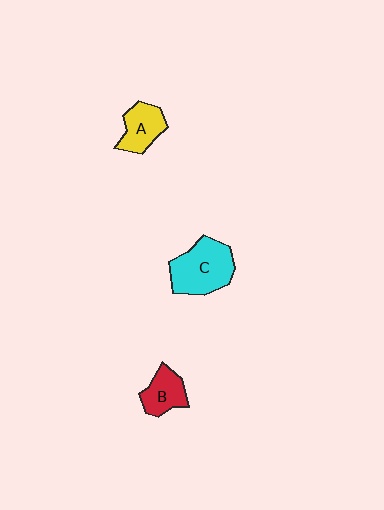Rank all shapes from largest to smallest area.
From largest to smallest: C (cyan), A (yellow), B (red).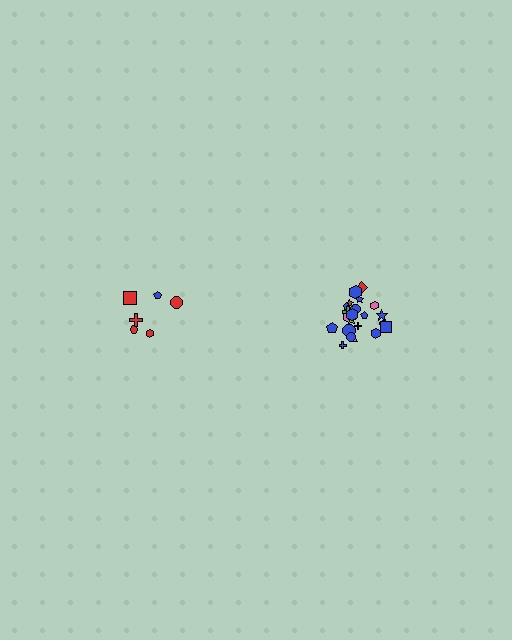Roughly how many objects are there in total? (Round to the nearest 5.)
Roughly 30 objects in total.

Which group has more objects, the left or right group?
The right group.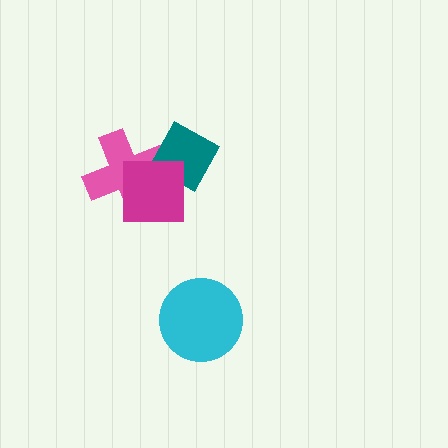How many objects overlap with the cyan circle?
0 objects overlap with the cyan circle.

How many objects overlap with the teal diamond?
2 objects overlap with the teal diamond.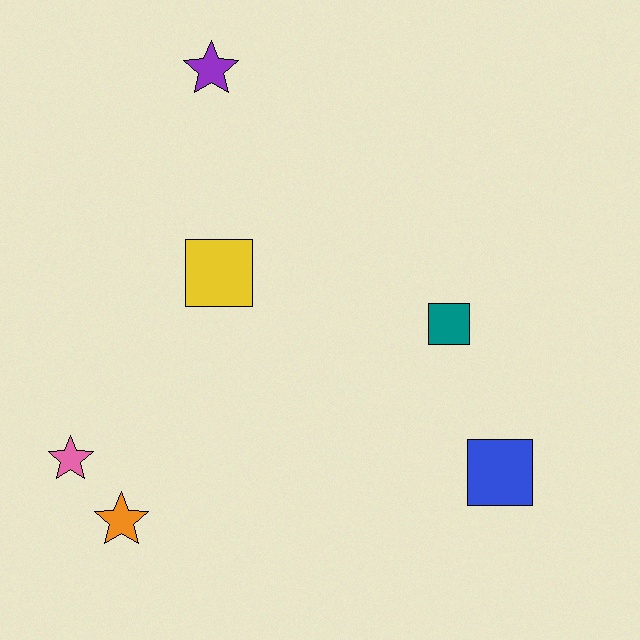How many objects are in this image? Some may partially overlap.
There are 6 objects.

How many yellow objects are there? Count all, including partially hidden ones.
There is 1 yellow object.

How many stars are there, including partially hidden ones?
There are 3 stars.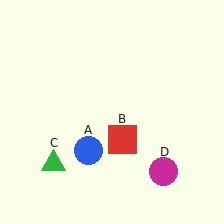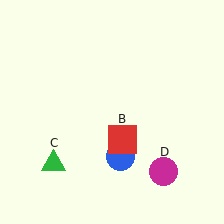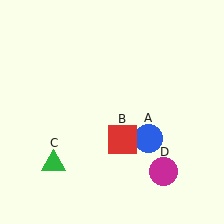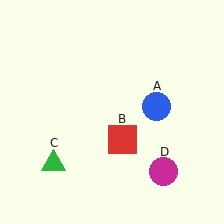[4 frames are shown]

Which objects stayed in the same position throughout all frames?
Red square (object B) and green triangle (object C) and magenta circle (object D) remained stationary.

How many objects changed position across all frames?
1 object changed position: blue circle (object A).